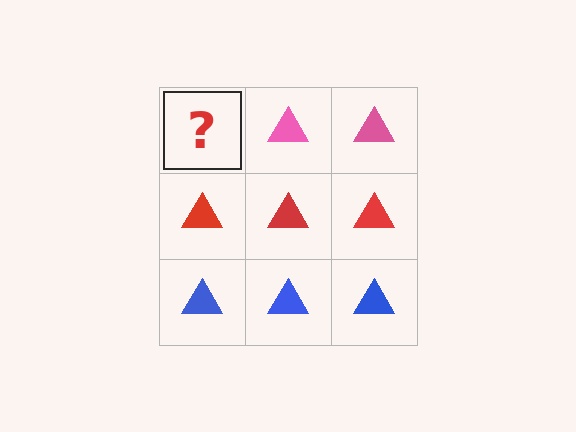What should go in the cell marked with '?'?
The missing cell should contain a pink triangle.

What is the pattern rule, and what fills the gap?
The rule is that each row has a consistent color. The gap should be filled with a pink triangle.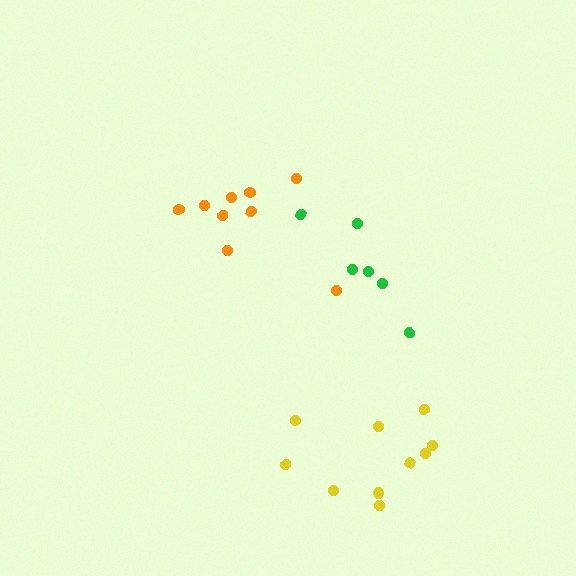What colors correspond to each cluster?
The clusters are colored: green, orange, yellow.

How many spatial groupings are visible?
There are 3 spatial groupings.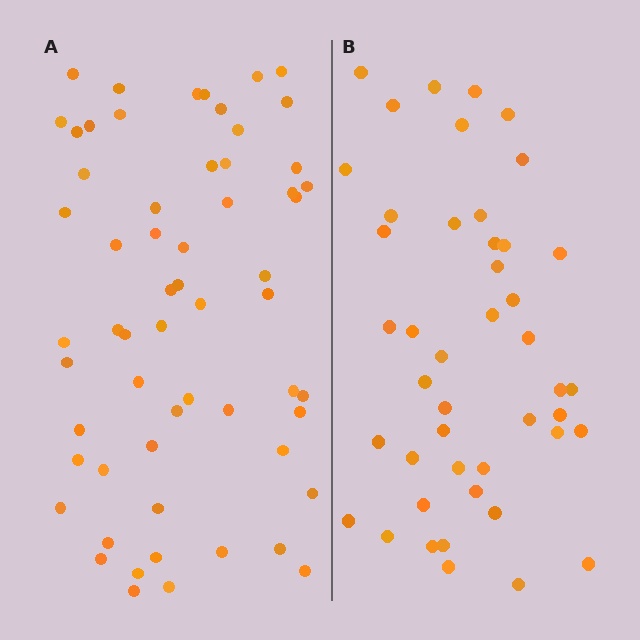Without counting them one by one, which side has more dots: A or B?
Region A (the left region) has more dots.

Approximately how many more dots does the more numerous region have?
Region A has approximately 15 more dots than region B.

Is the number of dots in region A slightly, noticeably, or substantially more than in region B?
Region A has noticeably more, but not dramatically so. The ratio is roughly 1.3 to 1.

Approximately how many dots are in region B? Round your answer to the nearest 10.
About 40 dots. (The exact count is 45, which rounds to 40.)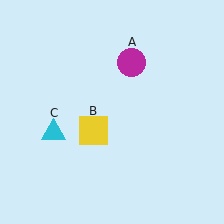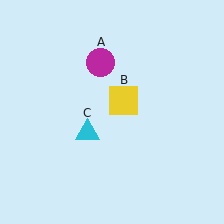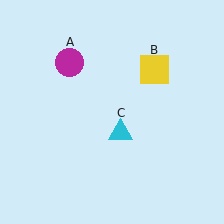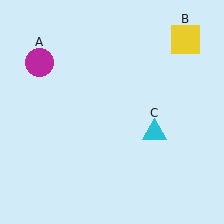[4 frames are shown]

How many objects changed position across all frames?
3 objects changed position: magenta circle (object A), yellow square (object B), cyan triangle (object C).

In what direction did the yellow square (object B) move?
The yellow square (object B) moved up and to the right.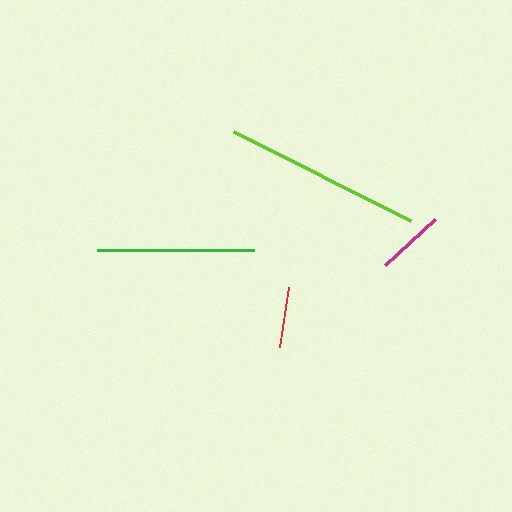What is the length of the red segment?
The red segment is approximately 60 pixels long.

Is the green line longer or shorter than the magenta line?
The green line is longer than the magenta line.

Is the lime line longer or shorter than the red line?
The lime line is longer than the red line.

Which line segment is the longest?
The lime line is the longest at approximately 199 pixels.